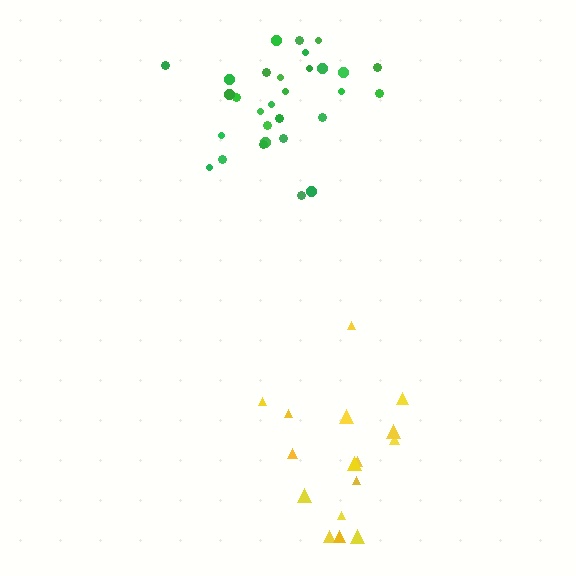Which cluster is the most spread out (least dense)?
Yellow.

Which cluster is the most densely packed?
Green.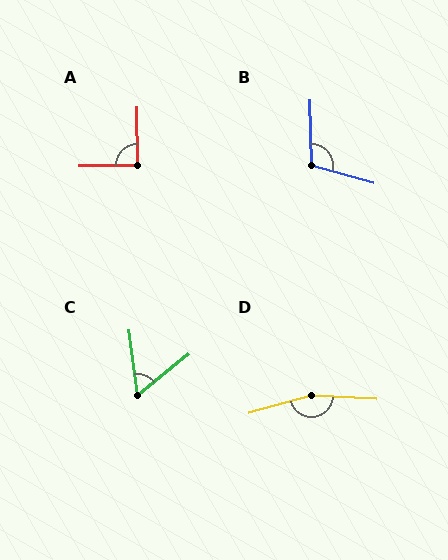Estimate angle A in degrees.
Approximately 91 degrees.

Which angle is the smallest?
C, at approximately 59 degrees.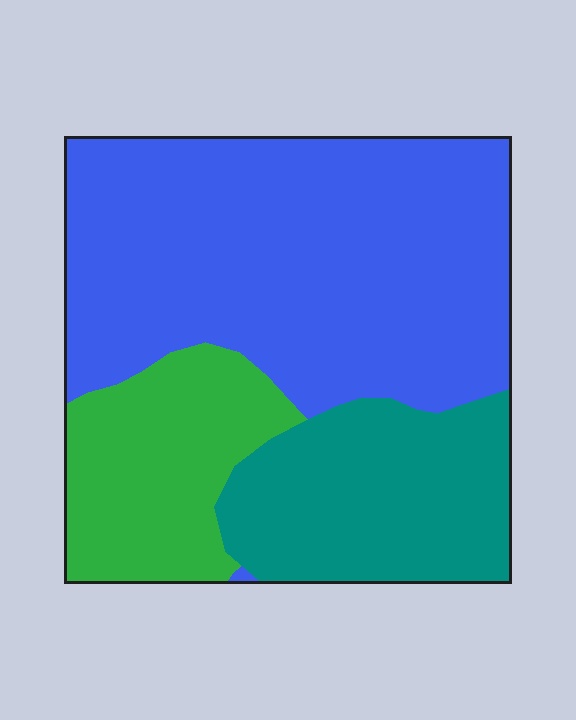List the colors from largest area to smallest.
From largest to smallest: blue, teal, green.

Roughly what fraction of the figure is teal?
Teal covers about 25% of the figure.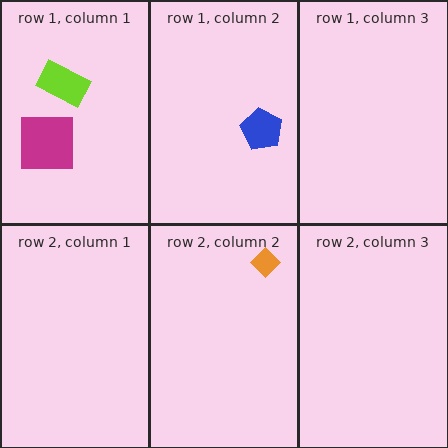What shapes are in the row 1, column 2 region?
The blue pentagon.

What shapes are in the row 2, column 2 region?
The orange diamond.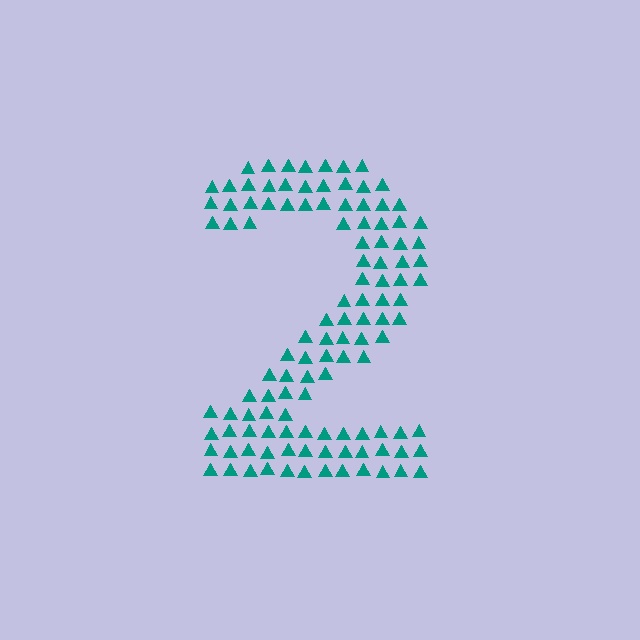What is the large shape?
The large shape is the digit 2.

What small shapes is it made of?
It is made of small triangles.